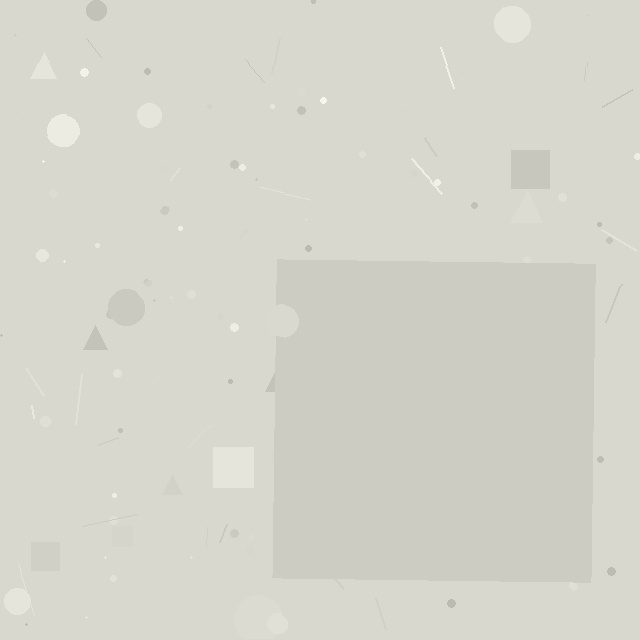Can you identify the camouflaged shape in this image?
The camouflaged shape is a square.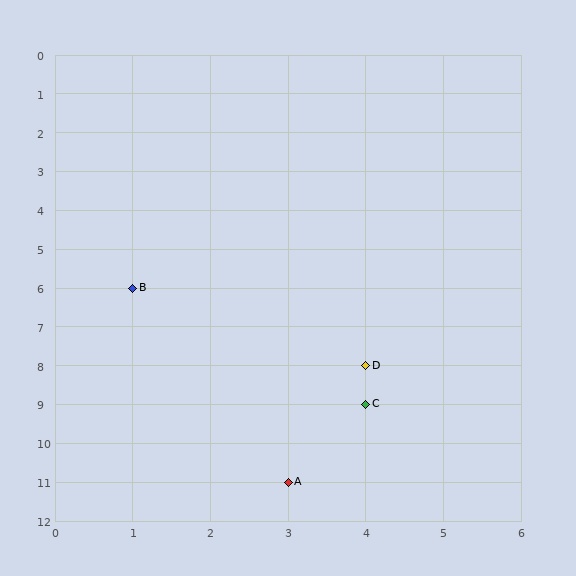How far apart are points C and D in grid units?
Points C and D are 1 row apart.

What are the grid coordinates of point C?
Point C is at grid coordinates (4, 9).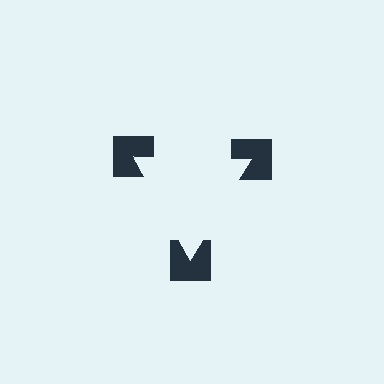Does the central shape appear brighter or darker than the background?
It typically appears slightly brighter than the background, even though no actual brightness change is drawn.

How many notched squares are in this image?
There are 3 — one at each vertex of the illusory triangle.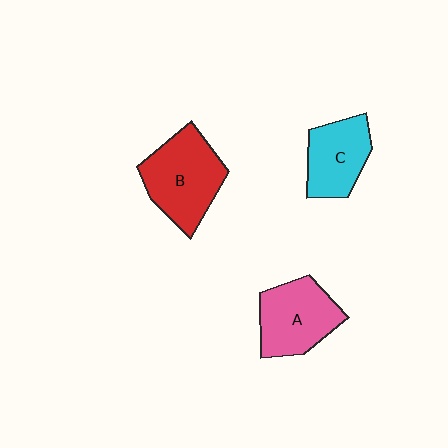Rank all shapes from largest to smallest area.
From largest to smallest: B (red), A (pink), C (cyan).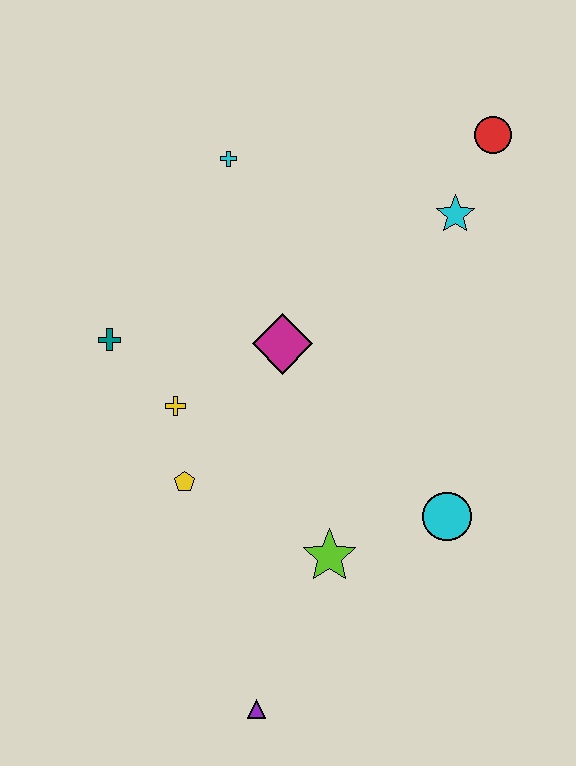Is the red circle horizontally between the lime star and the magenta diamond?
No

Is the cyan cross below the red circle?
Yes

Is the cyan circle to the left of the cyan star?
Yes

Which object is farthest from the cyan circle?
The cyan cross is farthest from the cyan circle.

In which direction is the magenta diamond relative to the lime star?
The magenta diamond is above the lime star.